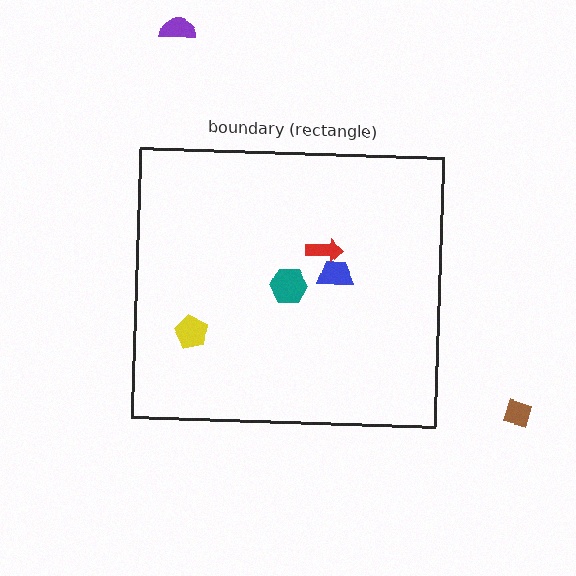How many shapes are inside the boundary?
4 inside, 2 outside.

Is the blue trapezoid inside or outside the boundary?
Inside.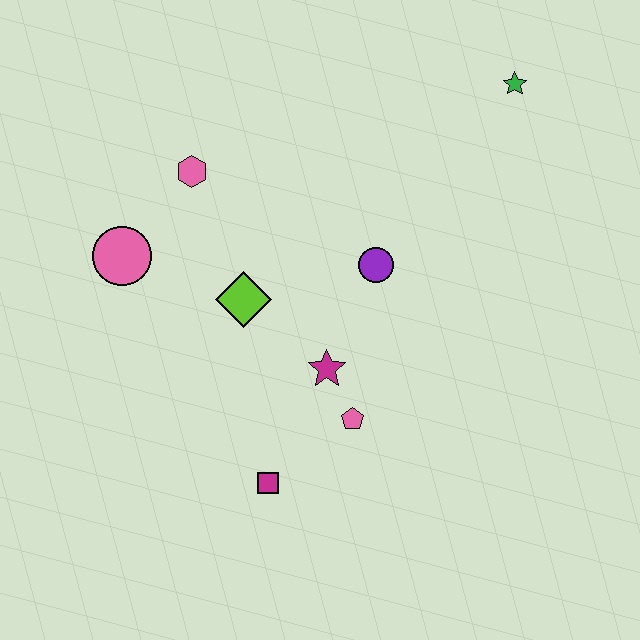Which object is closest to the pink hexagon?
The pink circle is closest to the pink hexagon.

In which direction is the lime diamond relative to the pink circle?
The lime diamond is to the right of the pink circle.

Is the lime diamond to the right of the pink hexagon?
Yes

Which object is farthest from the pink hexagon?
The green star is farthest from the pink hexagon.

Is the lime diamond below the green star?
Yes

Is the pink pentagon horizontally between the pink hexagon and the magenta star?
No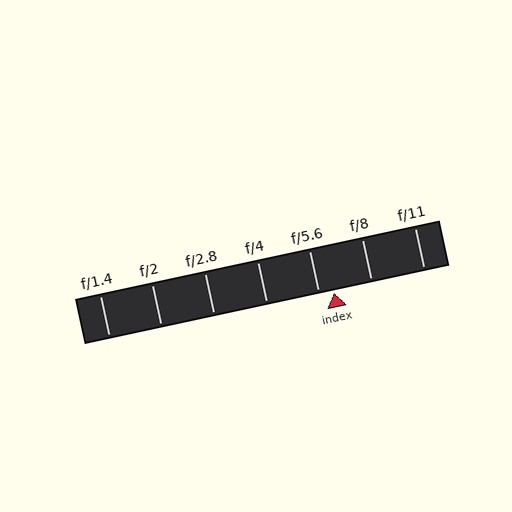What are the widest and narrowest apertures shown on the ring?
The widest aperture shown is f/1.4 and the narrowest is f/11.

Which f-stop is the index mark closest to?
The index mark is closest to f/5.6.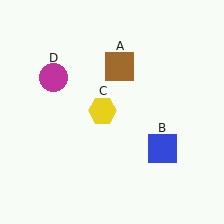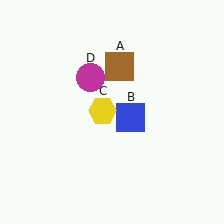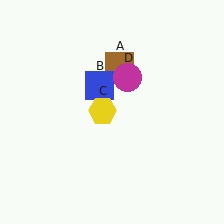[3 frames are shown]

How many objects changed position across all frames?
2 objects changed position: blue square (object B), magenta circle (object D).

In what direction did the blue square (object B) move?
The blue square (object B) moved up and to the left.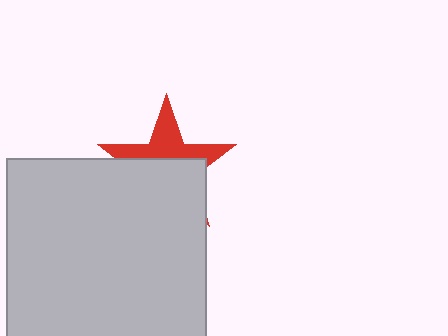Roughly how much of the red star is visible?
A small part of it is visible (roughly 41%).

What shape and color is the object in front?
The object in front is a light gray square.